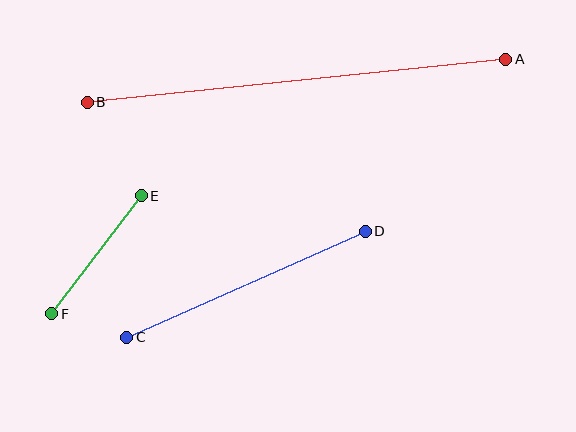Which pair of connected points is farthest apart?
Points A and B are farthest apart.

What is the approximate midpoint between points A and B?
The midpoint is at approximately (297, 81) pixels.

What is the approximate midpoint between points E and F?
The midpoint is at approximately (97, 255) pixels.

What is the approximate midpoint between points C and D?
The midpoint is at approximately (246, 284) pixels.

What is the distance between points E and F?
The distance is approximately 148 pixels.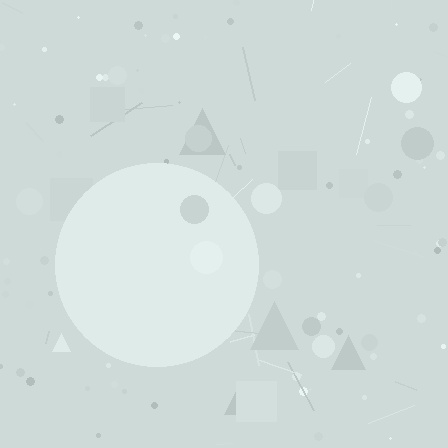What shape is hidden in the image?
A circle is hidden in the image.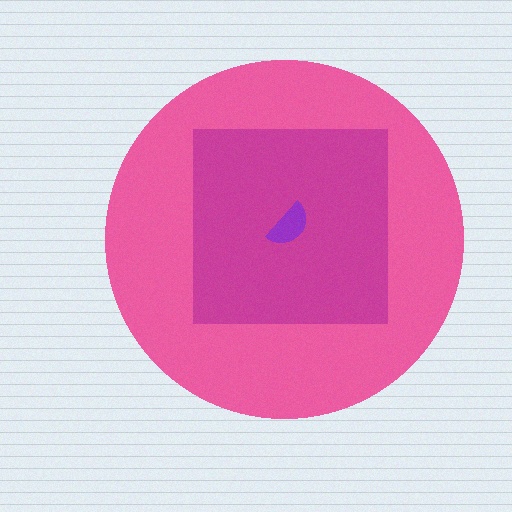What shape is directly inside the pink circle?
The magenta square.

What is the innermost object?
The purple semicircle.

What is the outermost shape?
The pink circle.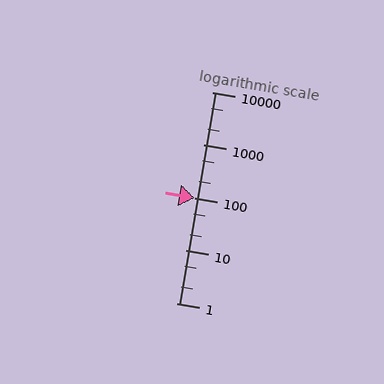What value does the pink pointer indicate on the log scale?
The pointer indicates approximately 100.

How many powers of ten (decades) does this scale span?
The scale spans 4 decades, from 1 to 10000.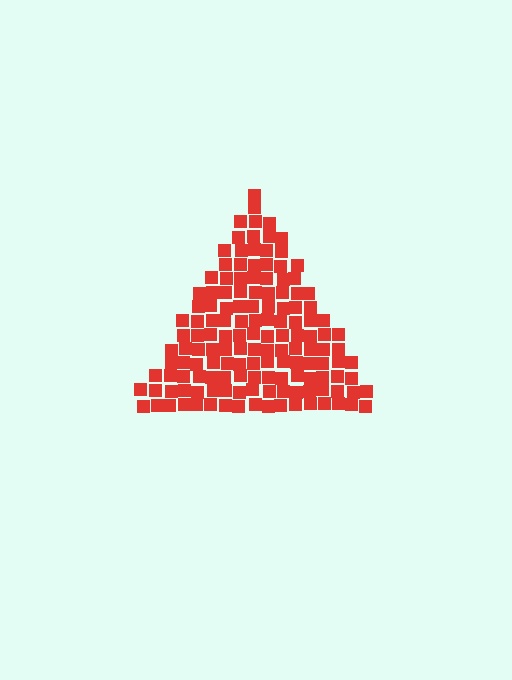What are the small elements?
The small elements are squares.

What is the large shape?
The large shape is a triangle.